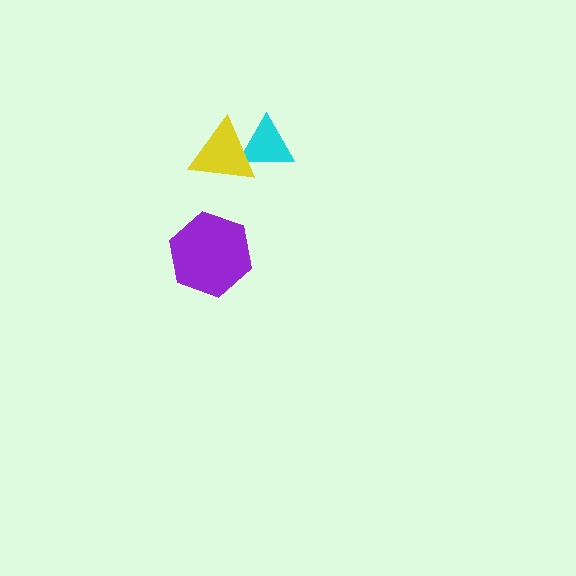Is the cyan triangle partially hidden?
Yes, it is partially covered by another shape.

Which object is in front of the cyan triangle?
The yellow triangle is in front of the cyan triangle.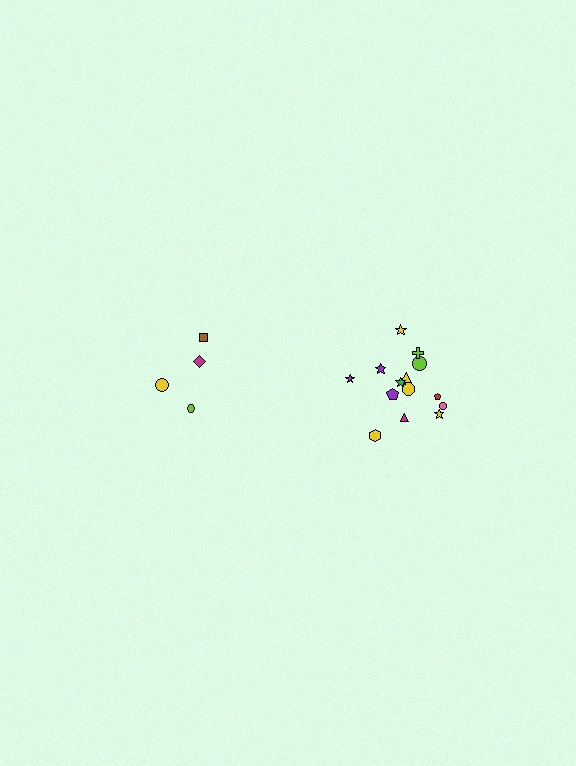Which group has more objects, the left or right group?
The right group.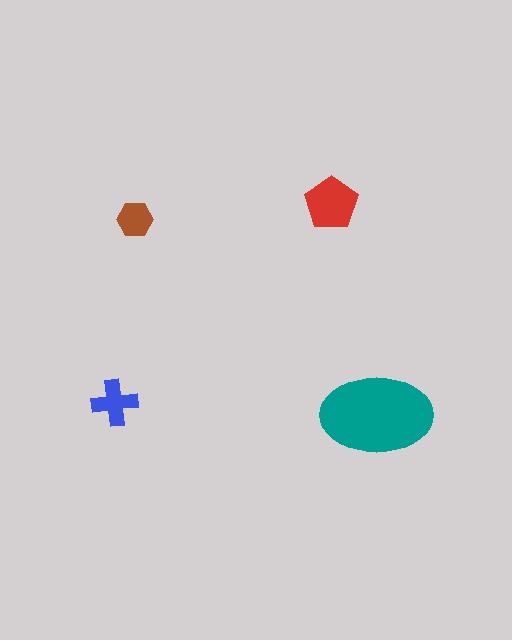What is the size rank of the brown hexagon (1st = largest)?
4th.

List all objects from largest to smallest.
The teal ellipse, the red pentagon, the blue cross, the brown hexagon.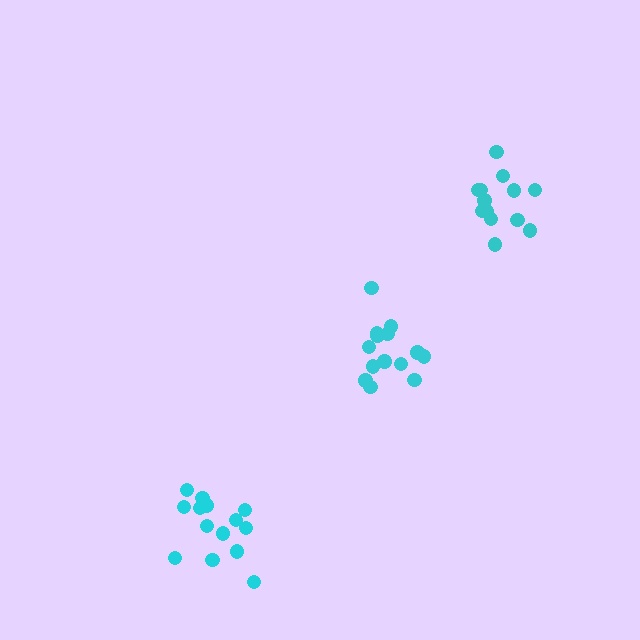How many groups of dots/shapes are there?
There are 3 groups.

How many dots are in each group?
Group 1: 14 dots, Group 2: 13 dots, Group 3: 14 dots (41 total).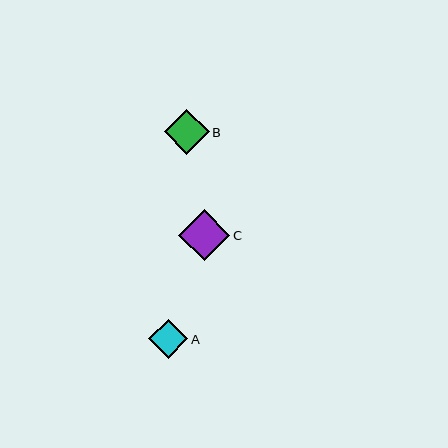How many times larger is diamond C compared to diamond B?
Diamond C is approximately 1.1 times the size of diamond B.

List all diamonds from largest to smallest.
From largest to smallest: C, B, A.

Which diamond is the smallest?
Diamond A is the smallest with a size of approximately 39 pixels.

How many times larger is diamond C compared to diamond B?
Diamond C is approximately 1.1 times the size of diamond B.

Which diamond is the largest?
Diamond C is the largest with a size of approximately 51 pixels.